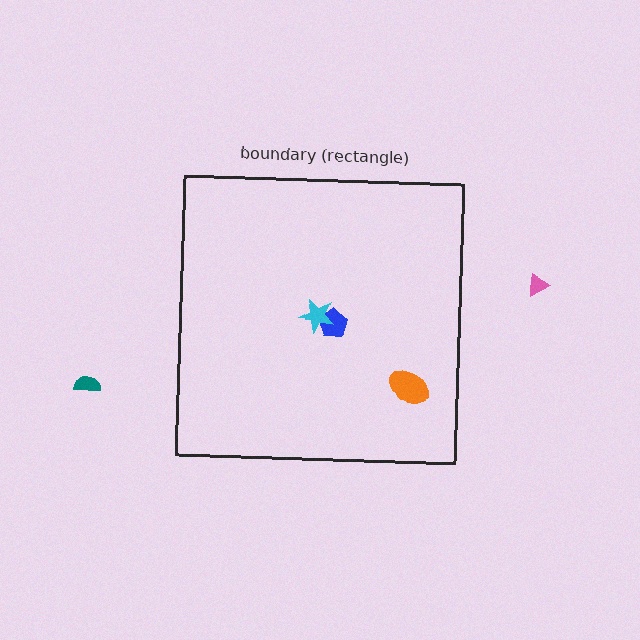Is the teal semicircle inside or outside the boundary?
Outside.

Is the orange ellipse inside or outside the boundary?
Inside.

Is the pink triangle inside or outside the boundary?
Outside.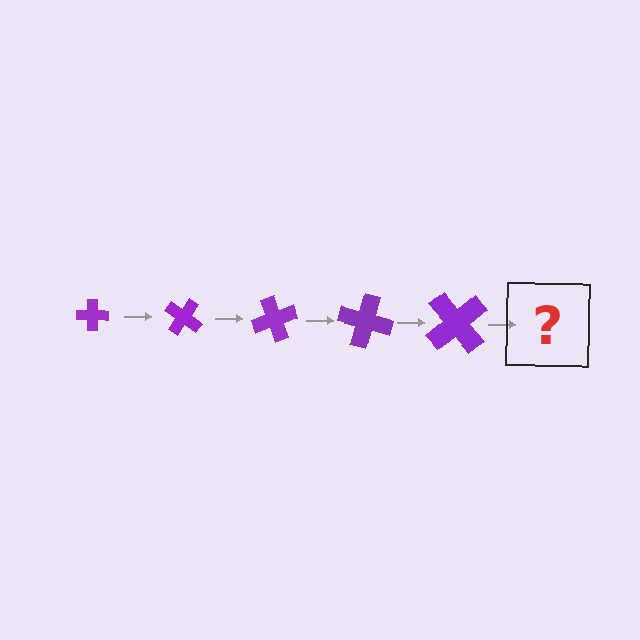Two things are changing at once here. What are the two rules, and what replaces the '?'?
The two rules are that the cross grows larger each step and it rotates 35 degrees each step. The '?' should be a cross, larger than the previous one and rotated 175 degrees from the start.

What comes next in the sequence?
The next element should be a cross, larger than the previous one and rotated 175 degrees from the start.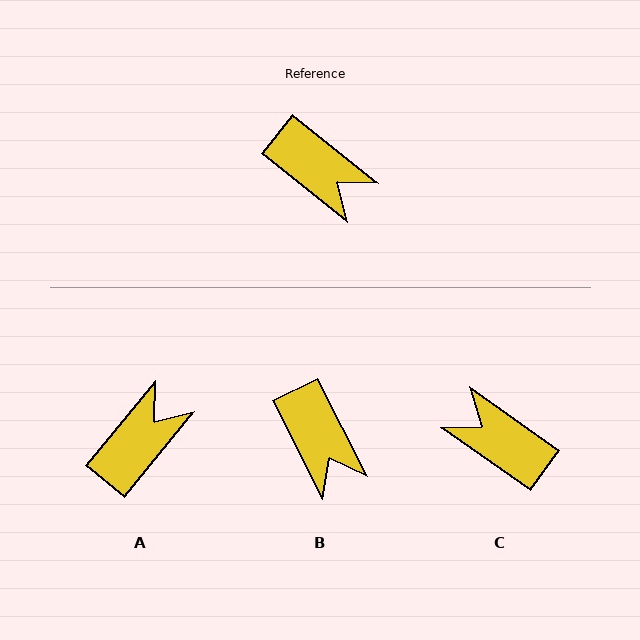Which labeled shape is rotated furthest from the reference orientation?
C, about 177 degrees away.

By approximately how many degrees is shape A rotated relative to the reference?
Approximately 89 degrees counter-clockwise.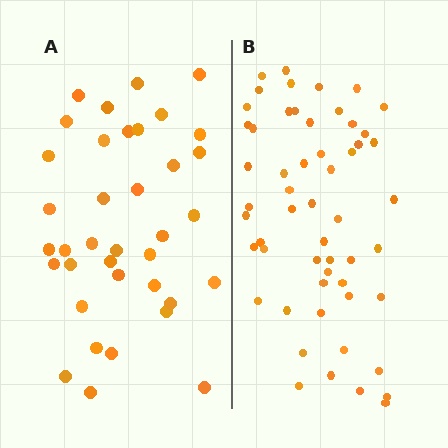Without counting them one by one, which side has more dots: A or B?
Region B (the right region) has more dots.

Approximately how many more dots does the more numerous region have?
Region B has approximately 20 more dots than region A.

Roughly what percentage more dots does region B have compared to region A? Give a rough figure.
About 50% more.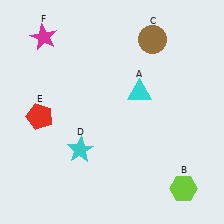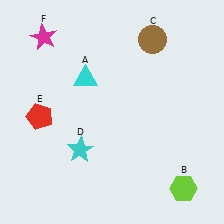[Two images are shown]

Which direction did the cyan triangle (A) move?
The cyan triangle (A) moved left.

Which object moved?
The cyan triangle (A) moved left.